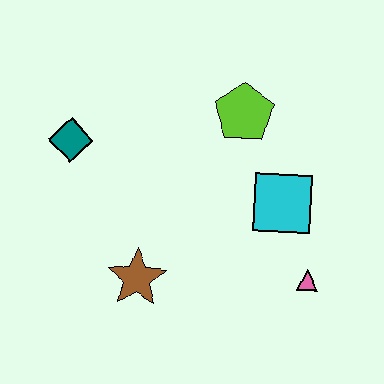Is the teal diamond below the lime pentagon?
Yes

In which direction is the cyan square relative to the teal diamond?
The cyan square is to the right of the teal diamond.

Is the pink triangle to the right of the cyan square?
Yes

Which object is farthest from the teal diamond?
The pink triangle is farthest from the teal diamond.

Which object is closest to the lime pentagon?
The cyan square is closest to the lime pentagon.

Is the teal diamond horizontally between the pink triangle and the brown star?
No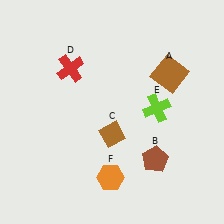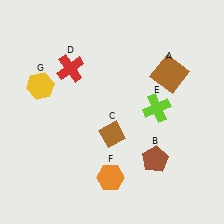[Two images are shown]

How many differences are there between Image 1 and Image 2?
There is 1 difference between the two images.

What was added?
A yellow hexagon (G) was added in Image 2.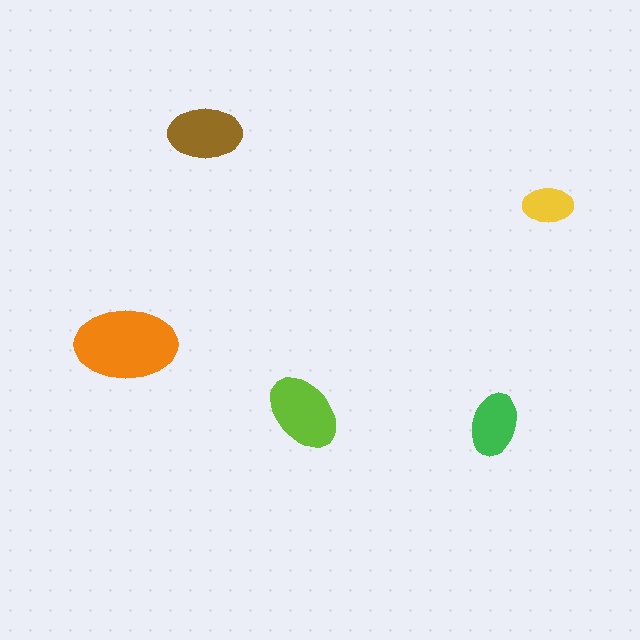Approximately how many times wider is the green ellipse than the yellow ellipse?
About 1.5 times wider.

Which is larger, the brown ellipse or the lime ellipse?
The lime one.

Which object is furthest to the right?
The yellow ellipse is rightmost.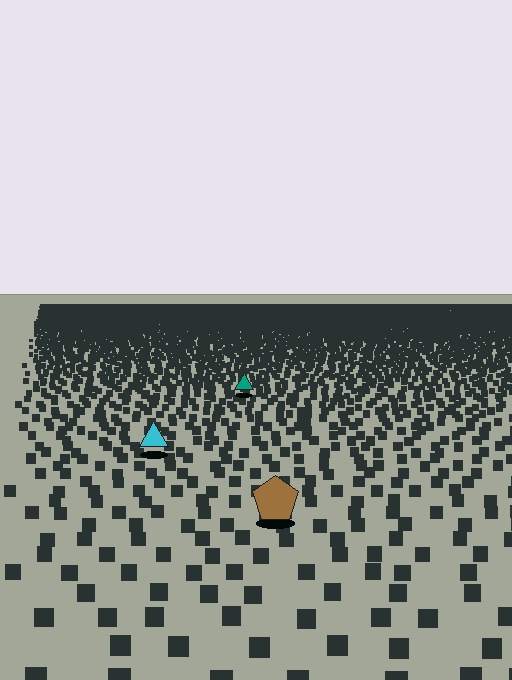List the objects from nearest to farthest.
From nearest to farthest: the brown pentagon, the cyan triangle, the teal triangle.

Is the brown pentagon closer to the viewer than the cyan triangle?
Yes. The brown pentagon is closer — you can tell from the texture gradient: the ground texture is coarser near it.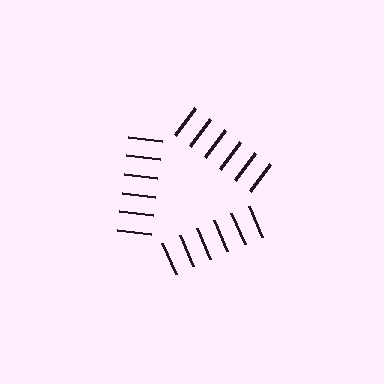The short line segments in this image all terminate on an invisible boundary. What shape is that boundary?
An illusory triangle — the line segments terminate on its edges but no continuous stroke is drawn.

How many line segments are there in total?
18 — 6 along each of the 3 edges.